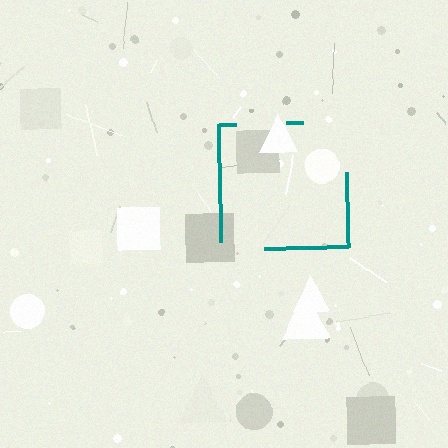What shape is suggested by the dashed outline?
The dashed outline suggests a square.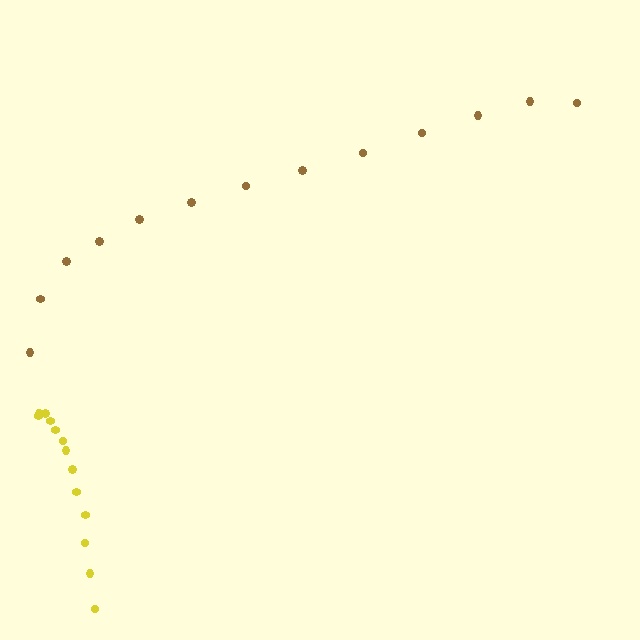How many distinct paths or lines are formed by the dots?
There are 2 distinct paths.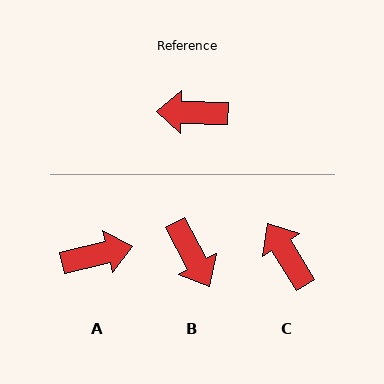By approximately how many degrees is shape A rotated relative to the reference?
Approximately 165 degrees clockwise.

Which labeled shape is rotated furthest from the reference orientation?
A, about 165 degrees away.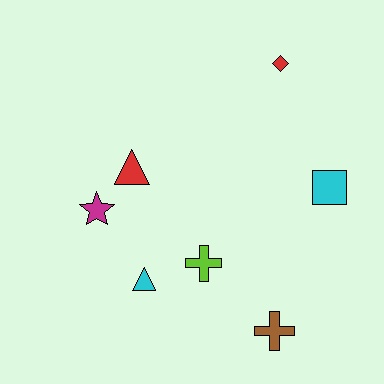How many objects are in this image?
There are 7 objects.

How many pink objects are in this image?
There are no pink objects.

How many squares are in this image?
There is 1 square.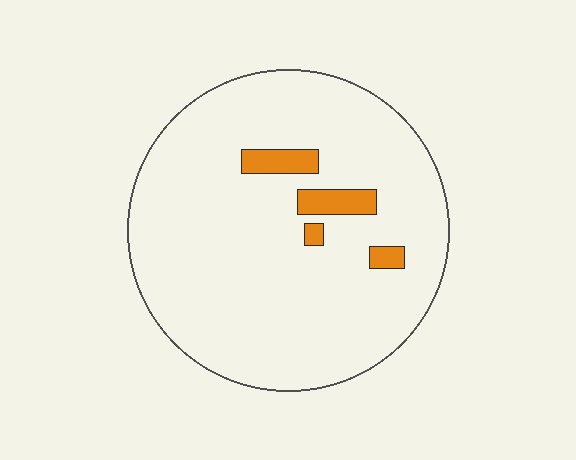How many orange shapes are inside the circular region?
4.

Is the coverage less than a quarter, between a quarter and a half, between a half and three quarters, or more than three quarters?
Less than a quarter.